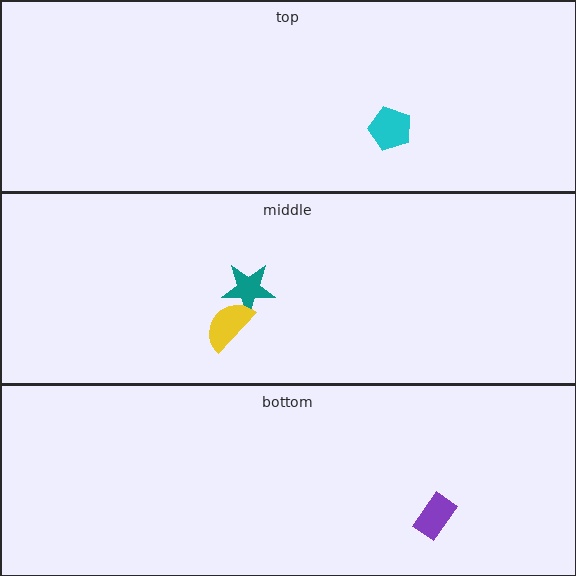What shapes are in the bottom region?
The purple rectangle.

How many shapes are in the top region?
1.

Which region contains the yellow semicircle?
The middle region.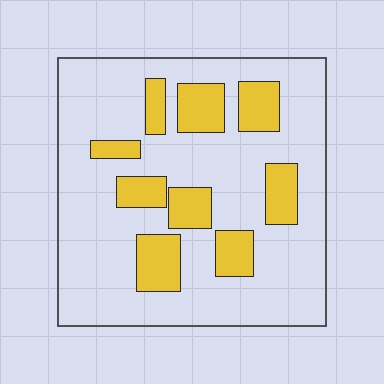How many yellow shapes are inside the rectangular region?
9.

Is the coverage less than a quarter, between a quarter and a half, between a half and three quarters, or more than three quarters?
Less than a quarter.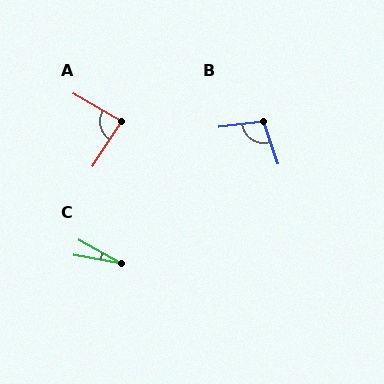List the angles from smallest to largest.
C (19°), A (87°), B (103°).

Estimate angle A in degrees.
Approximately 87 degrees.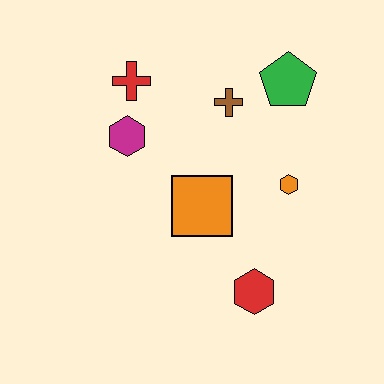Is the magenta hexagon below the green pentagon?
Yes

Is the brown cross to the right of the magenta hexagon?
Yes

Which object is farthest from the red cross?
The red hexagon is farthest from the red cross.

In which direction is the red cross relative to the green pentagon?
The red cross is to the left of the green pentagon.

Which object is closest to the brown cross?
The green pentagon is closest to the brown cross.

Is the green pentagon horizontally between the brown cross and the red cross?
No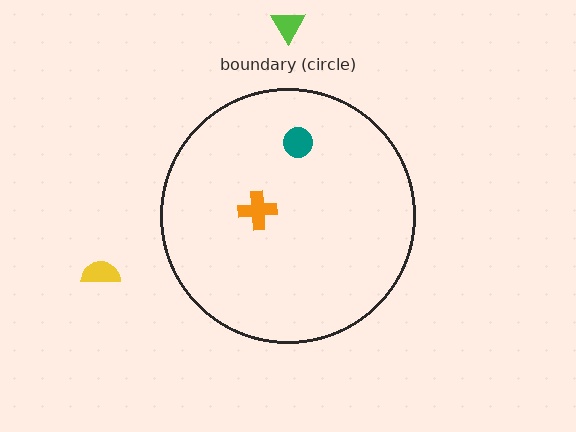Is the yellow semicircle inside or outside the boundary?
Outside.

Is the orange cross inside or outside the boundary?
Inside.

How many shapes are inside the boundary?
2 inside, 2 outside.